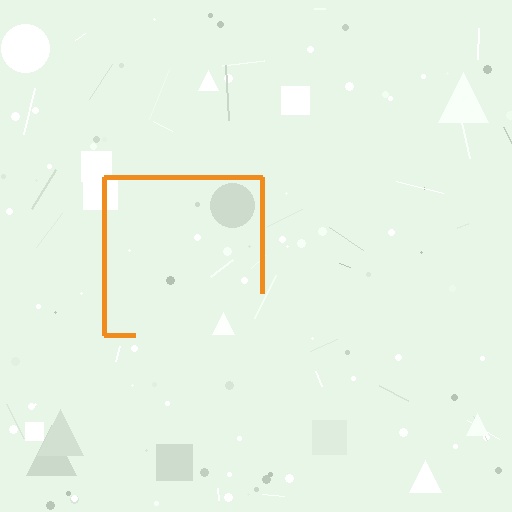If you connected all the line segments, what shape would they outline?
They would outline a square.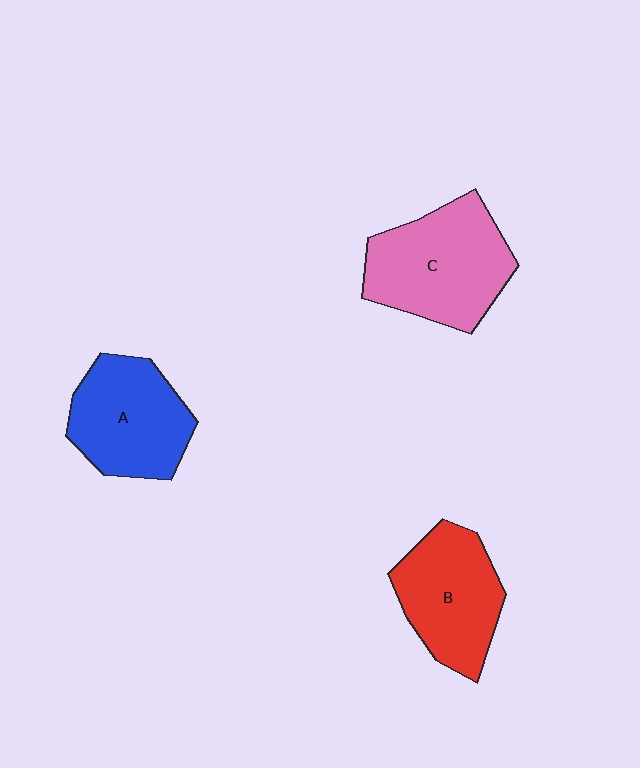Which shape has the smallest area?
Shape B (red).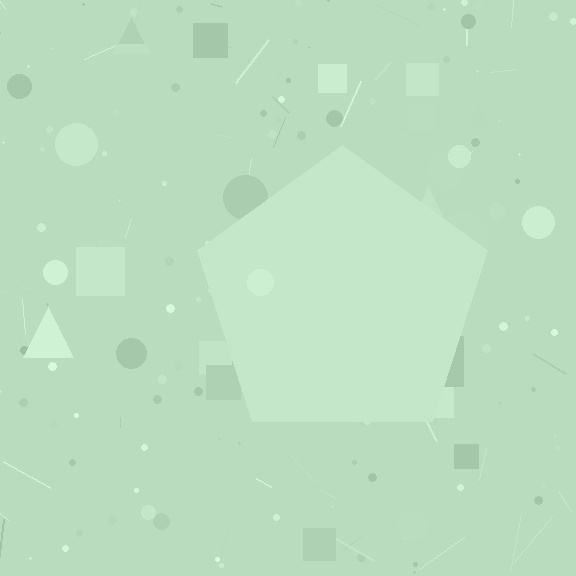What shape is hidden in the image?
A pentagon is hidden in the image.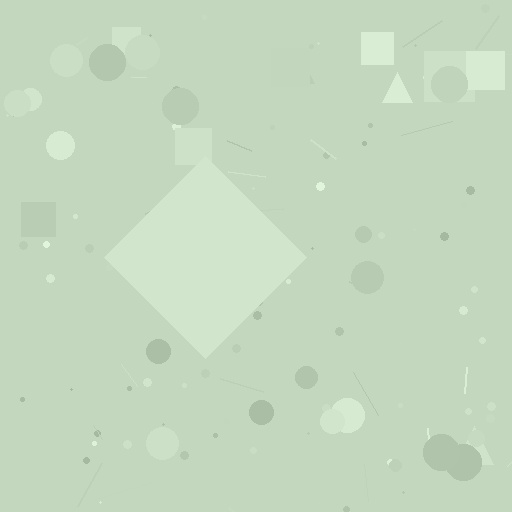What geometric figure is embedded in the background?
A diamond is embedded in the background.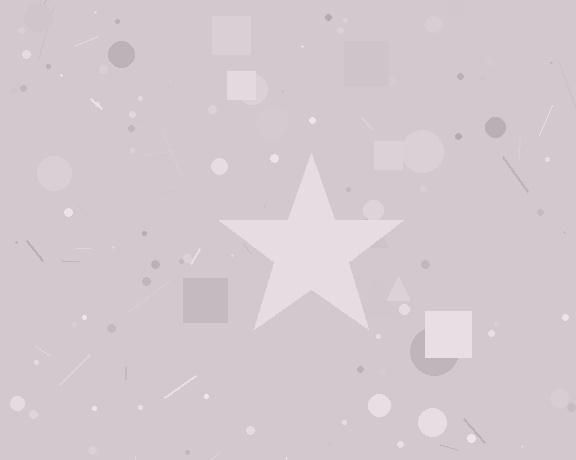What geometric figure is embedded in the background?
A star is embedded in the background.